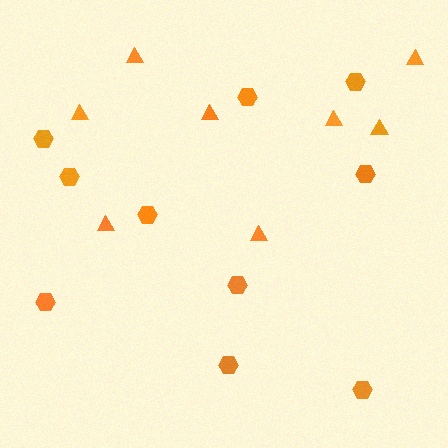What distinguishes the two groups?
There are 2 groups: one group of hexagons (10) and one group of triangles (8).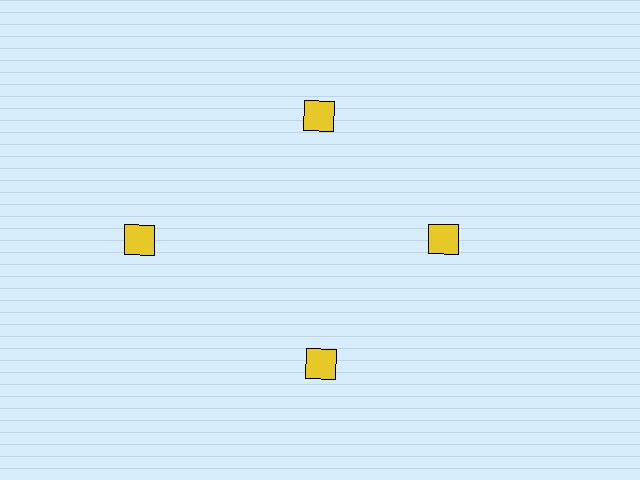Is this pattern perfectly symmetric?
No. The 4 yellow diamonds are arranged in a ring, but one element near the 9 o'clock position is pushed outward from the center, breaking the 4-fold rotational symmetry.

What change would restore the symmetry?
The symmetry would be restored by moving it inward, back onto the ring so that all 4 diamonds sit at equal angles and equal distance from the center.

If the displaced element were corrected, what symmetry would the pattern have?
It would have 4-fold rotational symmetry — the pattern would map onto itself every 90 degrees.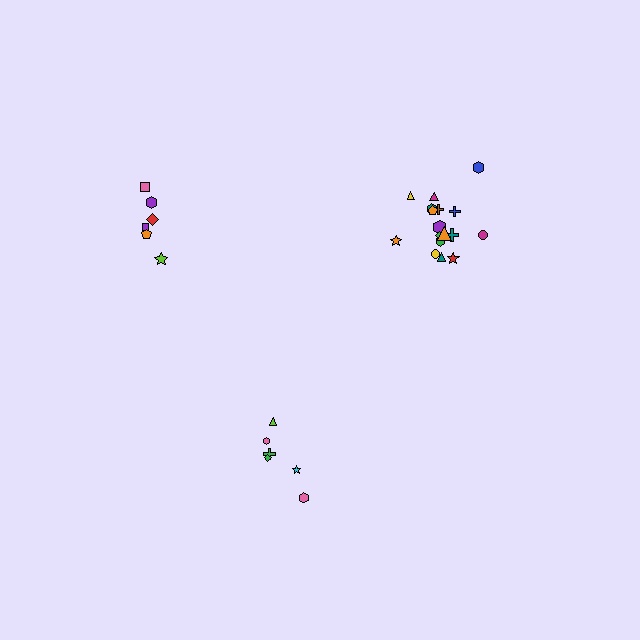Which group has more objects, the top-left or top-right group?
The top-right group.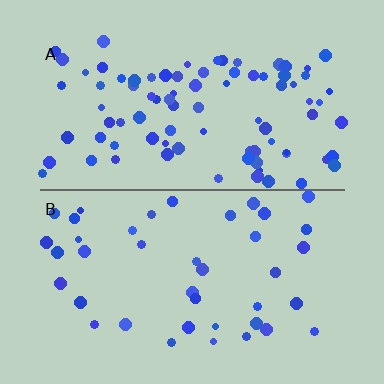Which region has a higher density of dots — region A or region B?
A (the top).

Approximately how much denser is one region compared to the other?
Approximately 2.1× — region A over region B.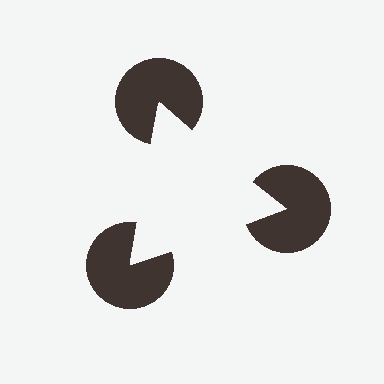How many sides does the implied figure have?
3 sides.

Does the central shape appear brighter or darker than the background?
It typically appears slightly brighter than the background, even though no actual brightness change is drawn.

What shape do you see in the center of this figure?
An illusory triangle — its edges are inferred from the aligned wedge cuts in the pac-man discs, not physically drawn.